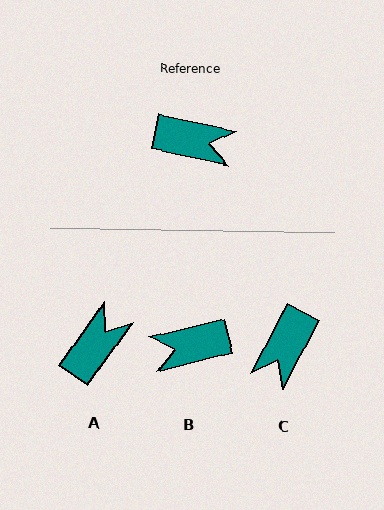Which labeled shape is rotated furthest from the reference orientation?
B, about 154 degrees away.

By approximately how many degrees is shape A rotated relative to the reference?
Approximately 66 degrees counter-clockwise.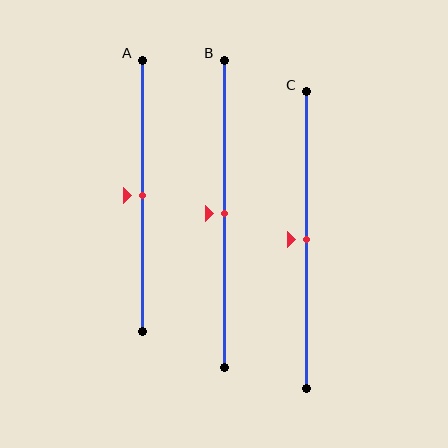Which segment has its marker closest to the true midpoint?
Segment A has its marker closest to the true midpoint.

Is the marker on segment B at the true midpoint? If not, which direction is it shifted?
Yes, the marker on segment B is at the true midpoint.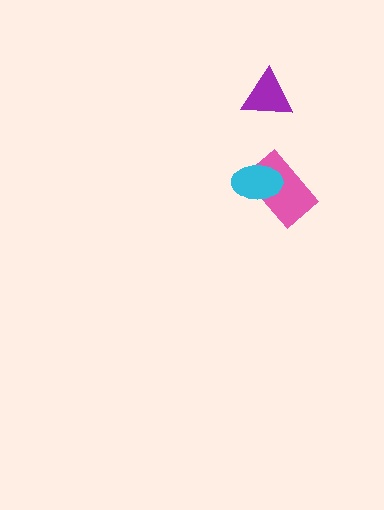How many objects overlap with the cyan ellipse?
1 object overlaps with the cyan ellipse.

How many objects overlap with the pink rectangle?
1 object overlaps with the pink rectangle.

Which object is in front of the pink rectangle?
The cyan ellipse is in front of the pink rectangle.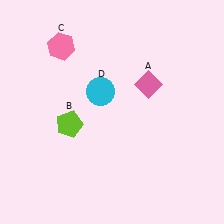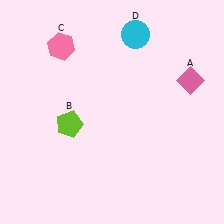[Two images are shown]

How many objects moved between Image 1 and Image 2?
2 objects moved between the two images.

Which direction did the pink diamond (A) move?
The pink diamond (A) moved right.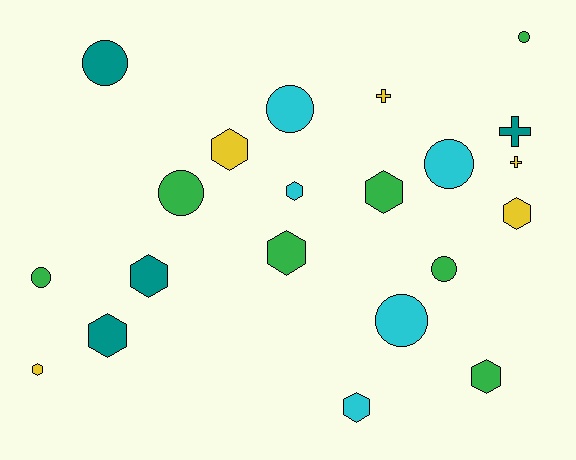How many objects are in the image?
There are 21 objects.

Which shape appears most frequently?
Hexagon, with 10 objects.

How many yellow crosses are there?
There are 2 yellow crosses.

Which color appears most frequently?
Green, with 7 objects.